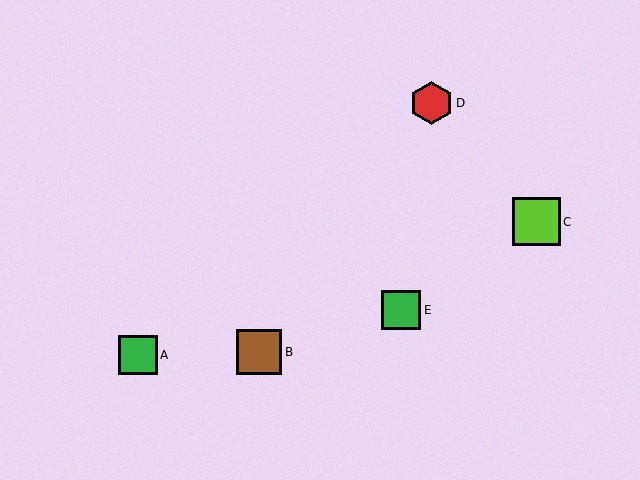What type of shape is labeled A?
Shape A is a green square.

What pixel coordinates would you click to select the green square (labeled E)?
Click at (401, 310) to select the green square E.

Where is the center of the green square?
The center of the green square is at (401, 310).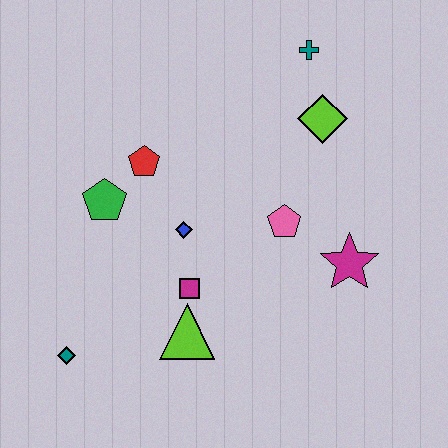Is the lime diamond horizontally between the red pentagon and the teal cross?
No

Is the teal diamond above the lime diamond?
No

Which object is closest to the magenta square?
The lime triangle is closest to the magenta square.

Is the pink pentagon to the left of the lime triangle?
No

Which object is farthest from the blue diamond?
The teal cross is farthest from the blue diamond.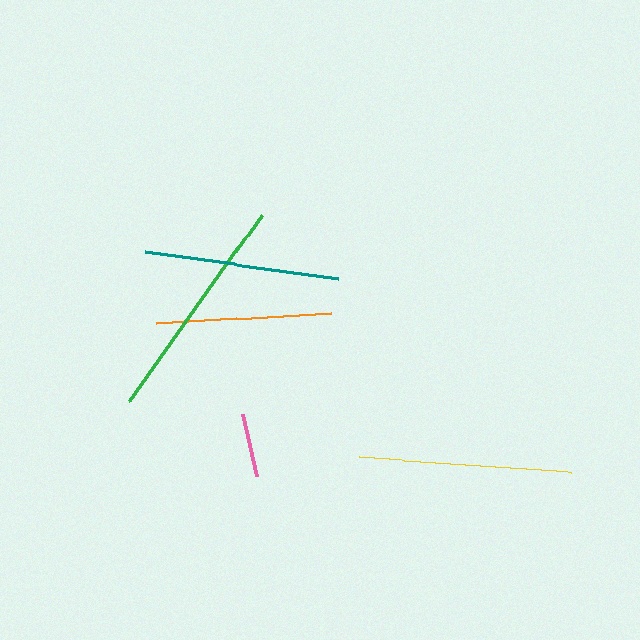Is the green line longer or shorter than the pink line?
The green line is longer than the pink line.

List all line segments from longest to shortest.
From longest to shortest: green, yellow, teal, orange, pink.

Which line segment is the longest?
The green line is the longest at approximately 229 pixels.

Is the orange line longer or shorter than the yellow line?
The yellow line is longer than the orange line.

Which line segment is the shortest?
The pink line is the shortest at approximately 64 pixels.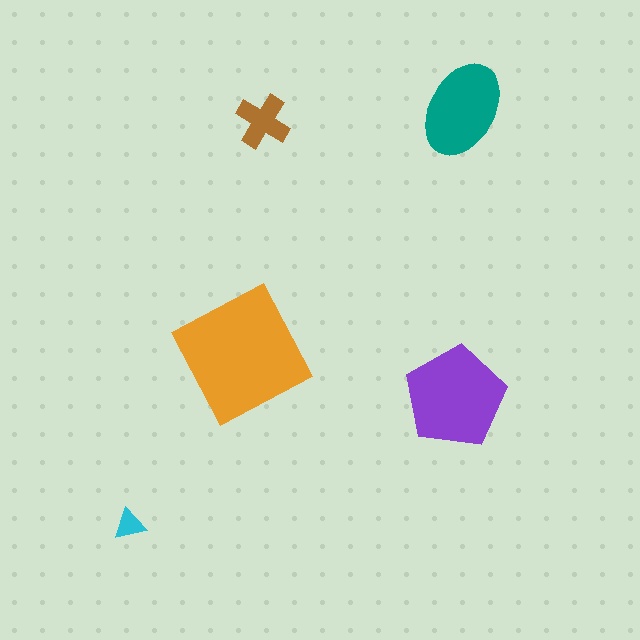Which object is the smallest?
The cyan triangle.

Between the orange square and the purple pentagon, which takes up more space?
The orange square.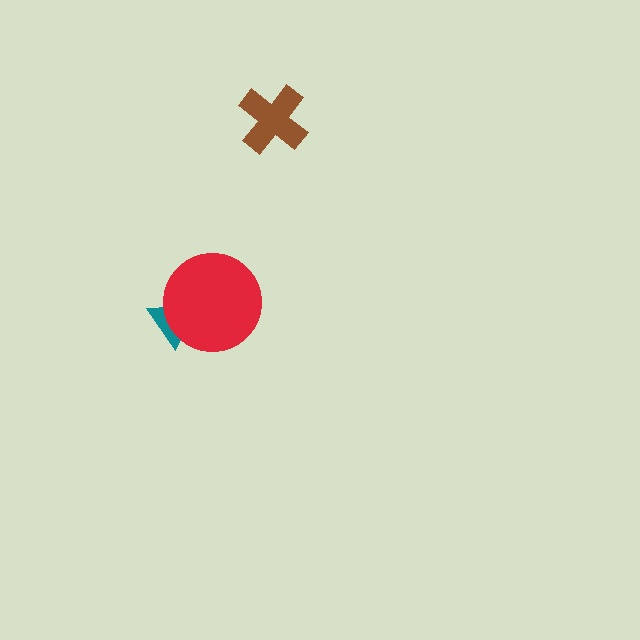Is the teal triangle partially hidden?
Yes, it is partially covered by another shape.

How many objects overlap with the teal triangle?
1 object overlaps with the teal triangle.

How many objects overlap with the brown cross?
0 objects overlap with the brown cross.